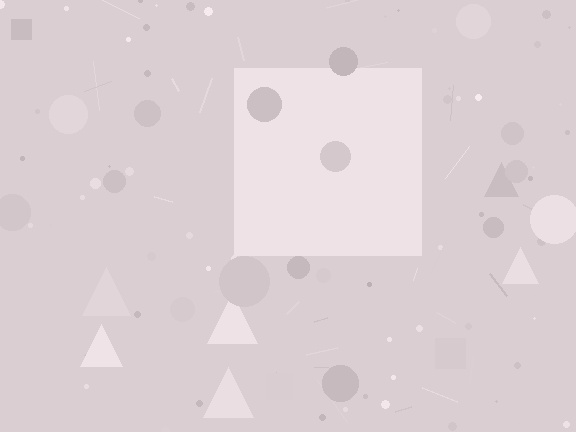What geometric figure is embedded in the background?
A square is embedded in the background.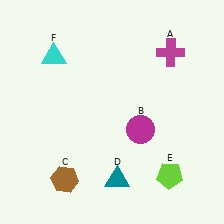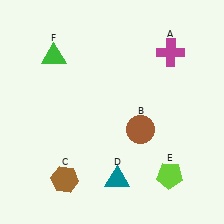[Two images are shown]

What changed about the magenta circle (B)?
In Image 1, B is magenta. In Image 2, it changed to brown.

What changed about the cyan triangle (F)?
In Image 1, F is cyan. In Image 2, it changed to green.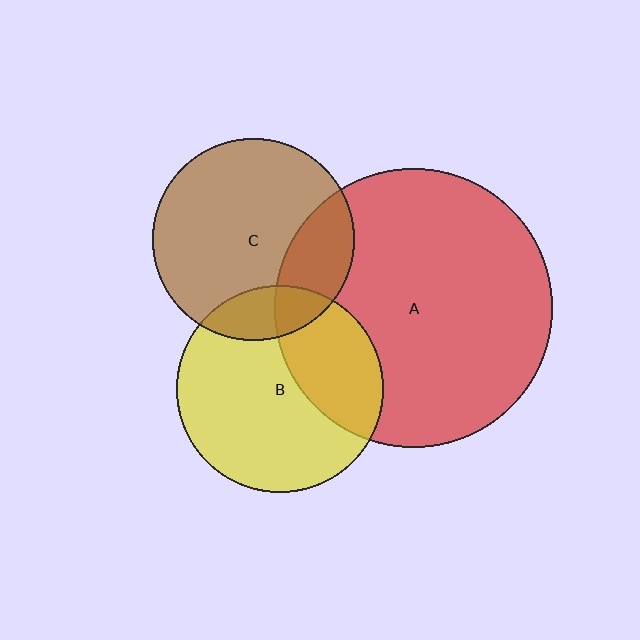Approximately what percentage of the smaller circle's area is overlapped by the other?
Approximately 25%.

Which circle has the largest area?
Circle A (red).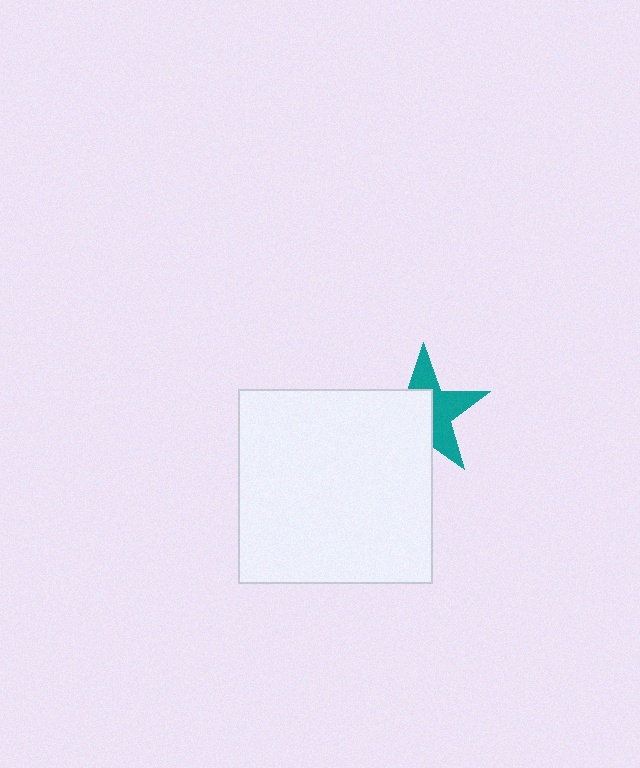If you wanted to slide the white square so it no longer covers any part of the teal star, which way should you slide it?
Slide it toward the lower-left — that is the most direct way to separate the two shapes.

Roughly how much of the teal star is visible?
About half of it is visible (roughly 48%).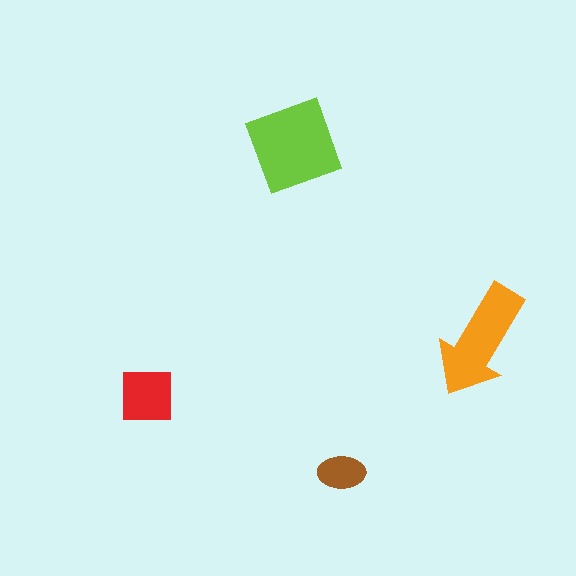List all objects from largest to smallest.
The lime diamond, the orange arrow, the red square, the brown ellipse.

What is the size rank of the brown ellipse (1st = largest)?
4th.